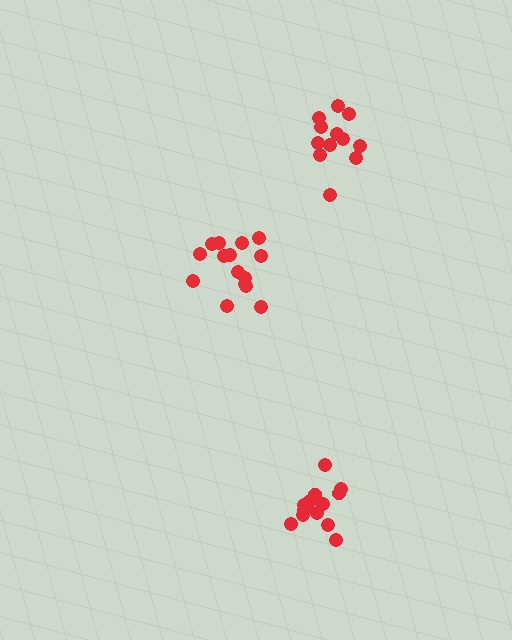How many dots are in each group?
Group 1: 15 dots, Group 2: 15 dots, Group 3: 12 dots (42 total).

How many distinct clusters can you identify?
There are 3 distinct clusters.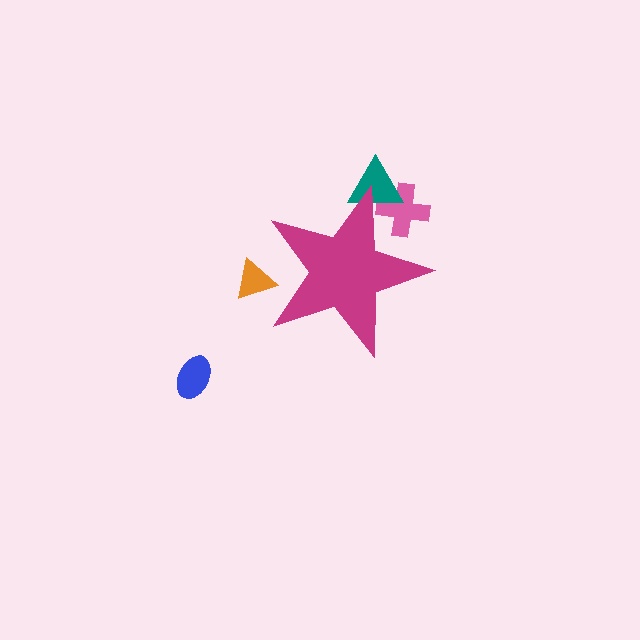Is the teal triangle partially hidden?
Yes, the teal triangle is partially hidden behind the magenta star.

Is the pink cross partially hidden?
Yes, the pink cross is partially hidden behind the magenta star.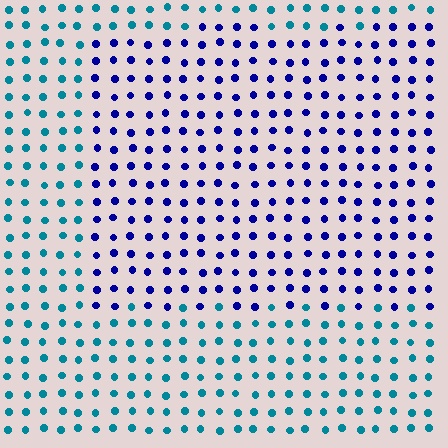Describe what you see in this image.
The image is filled with small teal elements in a uniform arrangement. A rectangle-shaped region is visible where the elements are tinted to a slightly different hue, forming a subtle color boundary.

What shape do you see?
I see a rectangle.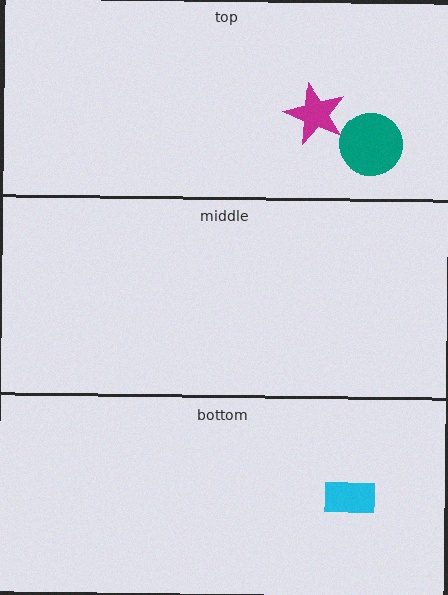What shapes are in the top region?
The teal circle, the magenta star.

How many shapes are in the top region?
2.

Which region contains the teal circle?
The top region.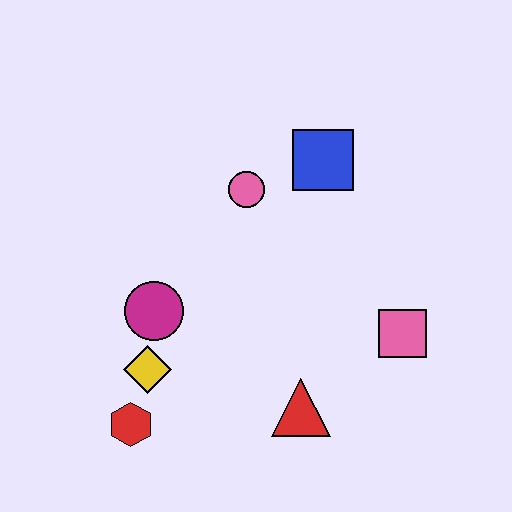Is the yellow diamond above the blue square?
No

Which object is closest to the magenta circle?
The yellow diamond is closest to the magenta circle.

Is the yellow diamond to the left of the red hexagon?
No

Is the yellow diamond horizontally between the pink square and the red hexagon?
Yes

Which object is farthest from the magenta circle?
The pink square is farthest from the magenta circle.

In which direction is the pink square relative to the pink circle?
The pink square is to the right of the pink circle.